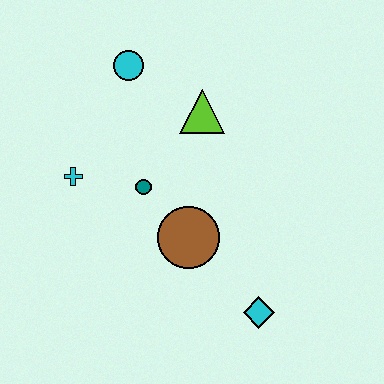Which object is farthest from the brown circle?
The cyan circle is farthest from the brown circle.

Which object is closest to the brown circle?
The teal circle is closest to the brown circle.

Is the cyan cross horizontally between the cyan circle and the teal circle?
No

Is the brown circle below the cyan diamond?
No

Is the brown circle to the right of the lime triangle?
No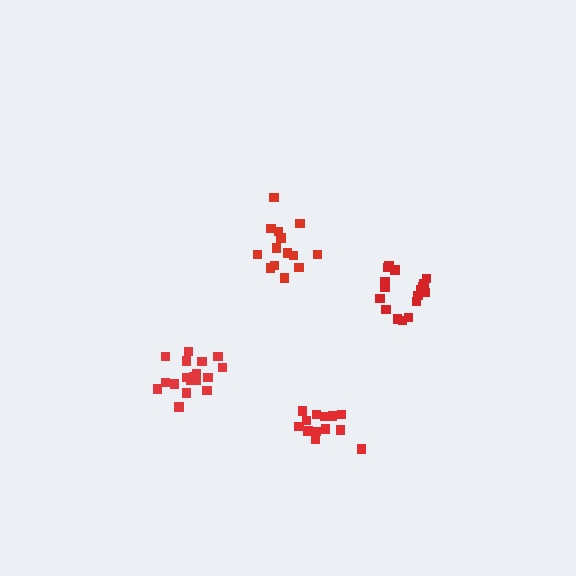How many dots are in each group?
Group 1: 18 dots, Group 2: 14 dots, Group 3: 14 dots, Group 4: 17 dots (63 total).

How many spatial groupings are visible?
There are 4 spatial groupings.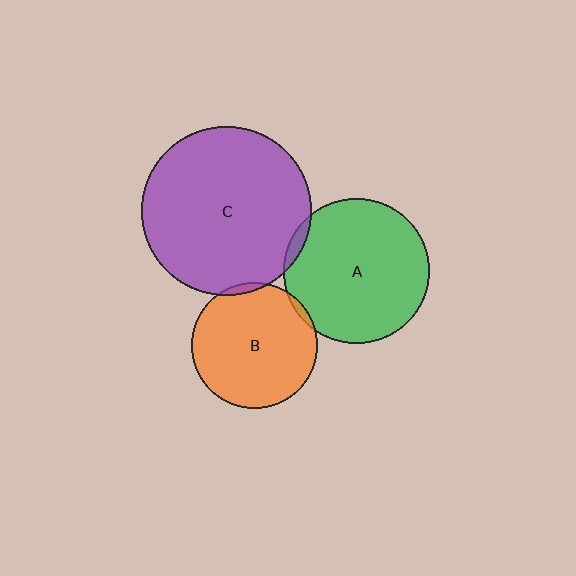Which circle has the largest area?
Circle C (purple).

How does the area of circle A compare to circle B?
Approximately 1.3 times.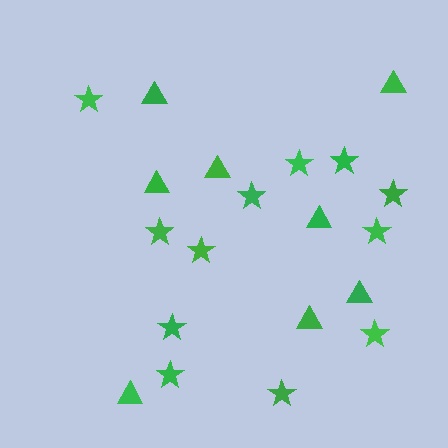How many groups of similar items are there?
There are 2 groups: one group of stars (12) and one group of triangles (8).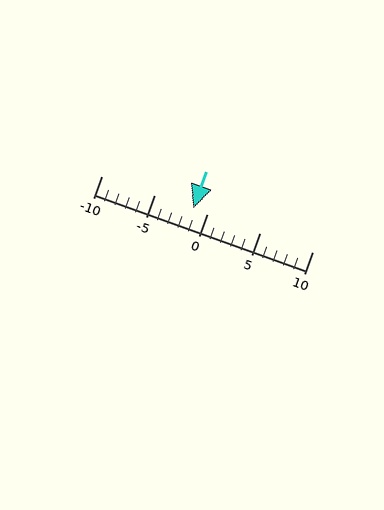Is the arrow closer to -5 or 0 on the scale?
The arrow is closer to 0.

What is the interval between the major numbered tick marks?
The major tick marks are spaced 5 units apart.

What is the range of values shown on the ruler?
The ruler shows values from -10 to 10.